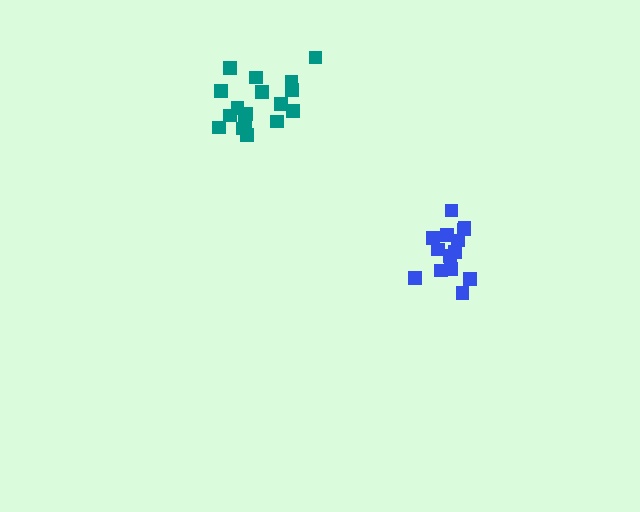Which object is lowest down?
The blue cluster is bottommost.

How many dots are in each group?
Group 1: 14 dots, Group 2: 17 dots (31 total).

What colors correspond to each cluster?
The clusters are colored: blue, teal.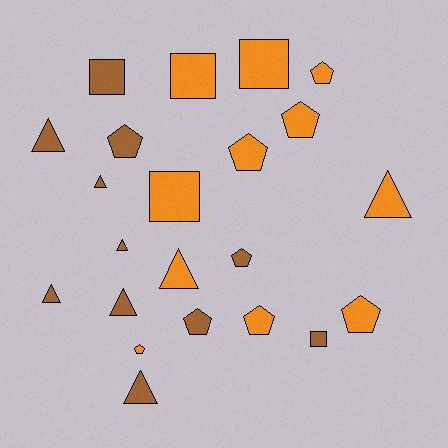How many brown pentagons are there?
There are 3 brown pentagons.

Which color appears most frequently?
Orange, with 11 objects.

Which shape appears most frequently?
Pentagon, with 9 objects.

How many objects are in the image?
There are 22 objects.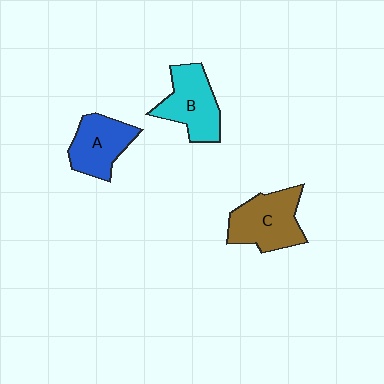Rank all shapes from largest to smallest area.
From largest to smallest: C (brown), B (cyan), A (blue).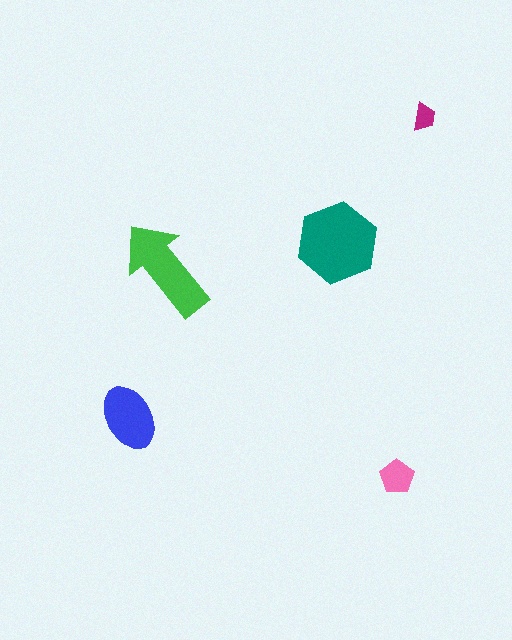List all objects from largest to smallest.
The teal hexagon, the green arrow, the blue ellipse, the pink pentagon, the magenta trapezoid.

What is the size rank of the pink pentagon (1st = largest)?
4th.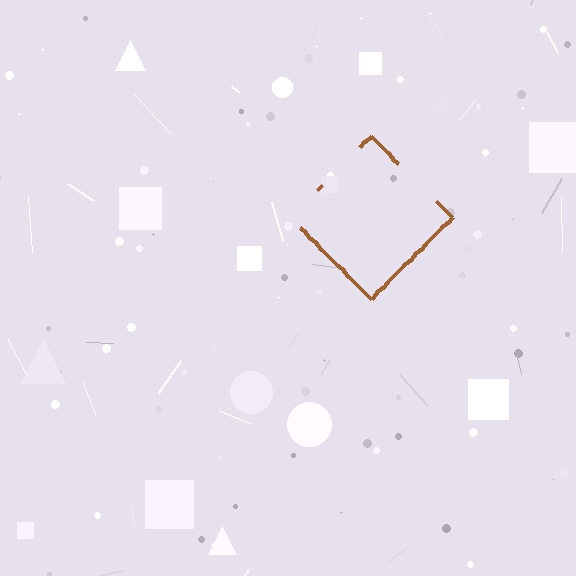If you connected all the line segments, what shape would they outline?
They would outline a diamond.